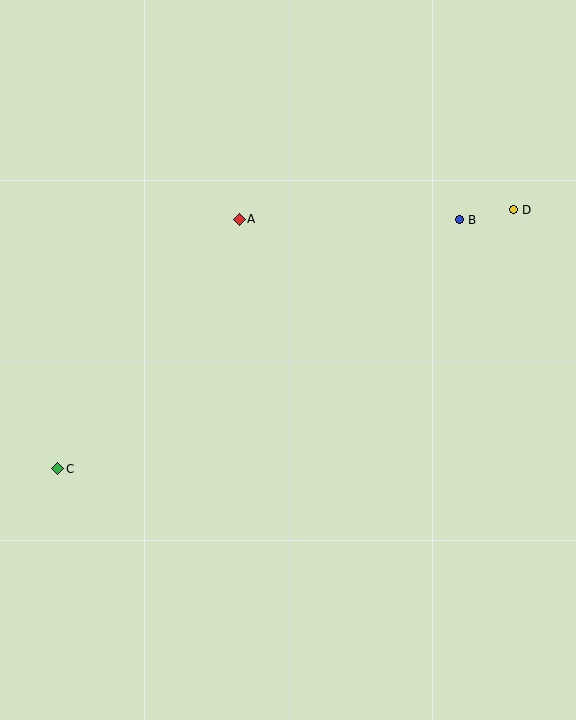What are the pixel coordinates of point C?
Point C is at (58, 469).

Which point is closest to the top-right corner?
Point D is closest to the top-right corner.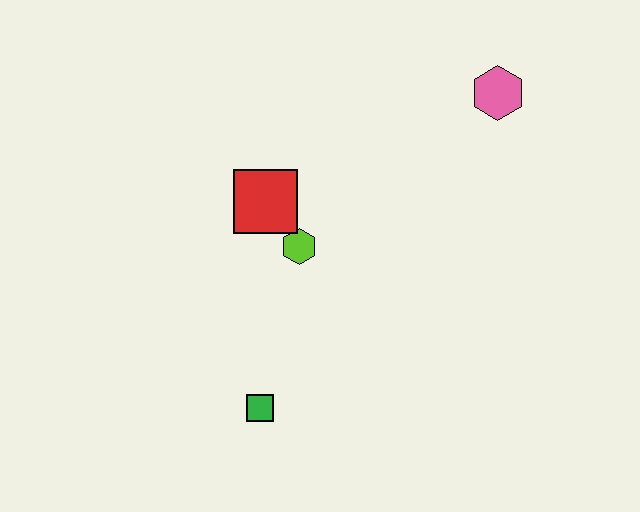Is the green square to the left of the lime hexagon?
Yes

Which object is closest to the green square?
The lime hexagon is closest to the green square.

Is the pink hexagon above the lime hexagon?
Yes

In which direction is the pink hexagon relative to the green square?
The pink hexagon is above the green square.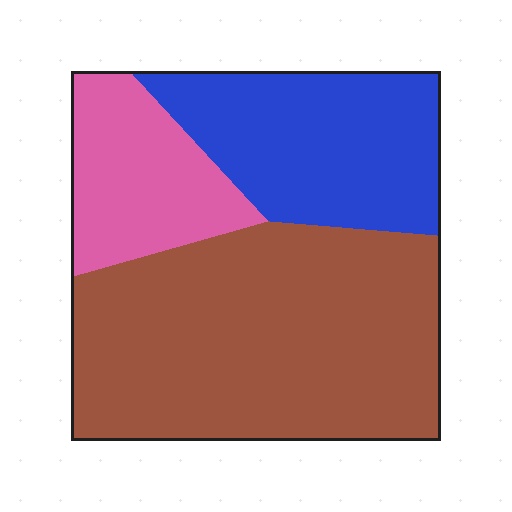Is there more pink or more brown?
Brown.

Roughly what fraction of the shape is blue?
Blue covers around 30% of the shape.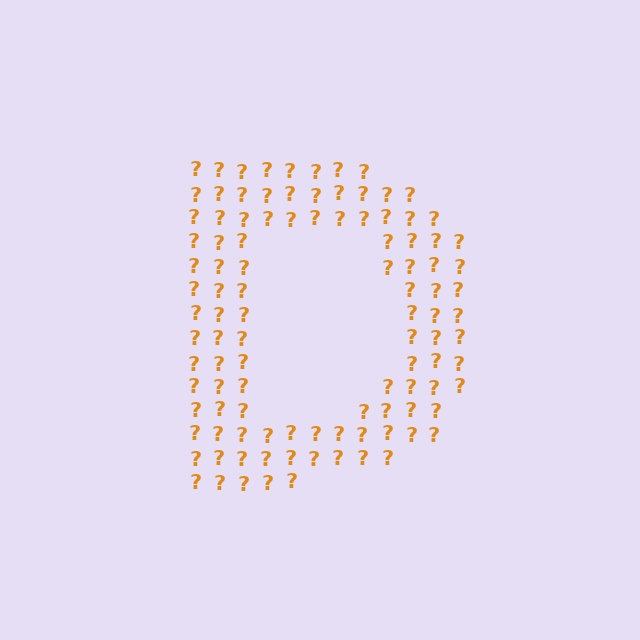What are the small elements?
The small elements are question marks.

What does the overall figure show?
The overall figure shows the letter D.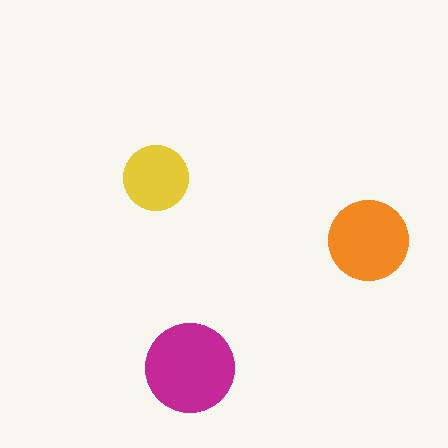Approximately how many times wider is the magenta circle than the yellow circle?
About 1.5 times wider.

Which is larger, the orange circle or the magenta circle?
The magenta one.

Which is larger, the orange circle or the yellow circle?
The orange one.